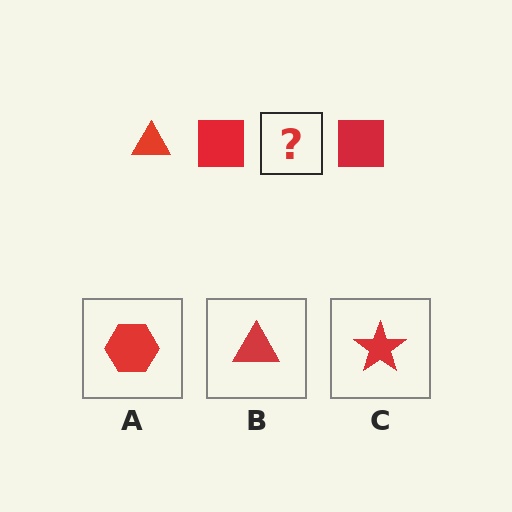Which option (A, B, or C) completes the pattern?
B.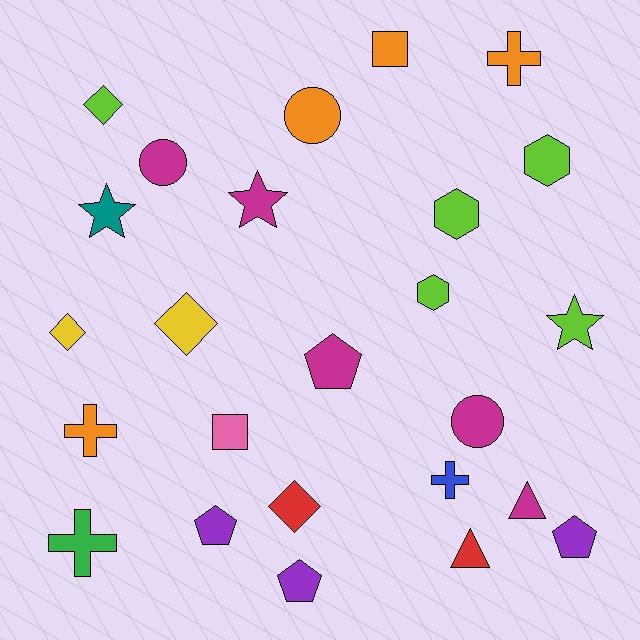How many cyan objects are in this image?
There are no cyan objects.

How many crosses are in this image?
There are 4 crosses.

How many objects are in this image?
There are 25 objects.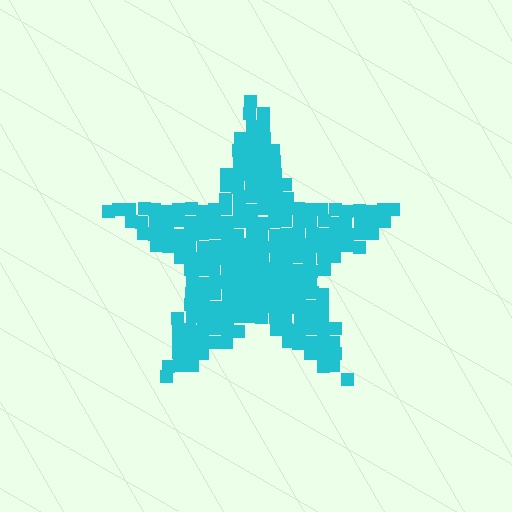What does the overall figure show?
The overall figure shows a star.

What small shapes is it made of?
It is made of small squares.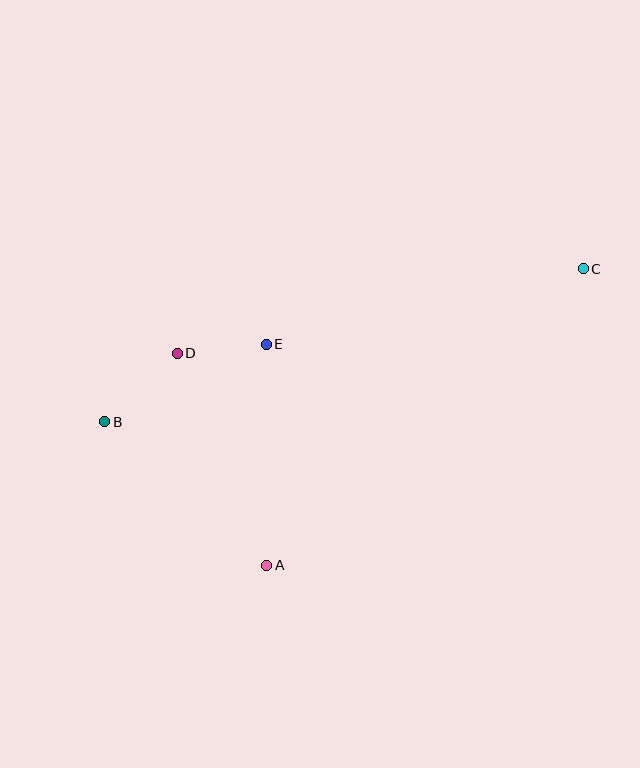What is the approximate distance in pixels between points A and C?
The distance between A and C is approximately 433 pixels.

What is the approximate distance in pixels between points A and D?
The distance between A and D is approximately 230 pixels.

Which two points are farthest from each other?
Points B and C are farthest from each other.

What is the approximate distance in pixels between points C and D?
The distance between C and D is approximately 414 pixels.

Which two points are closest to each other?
Points D and E are closest to each other.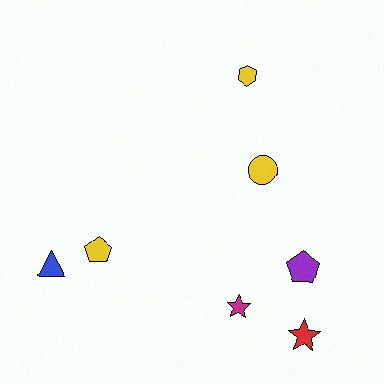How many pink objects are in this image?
There are no pink objects.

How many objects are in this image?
There are 7 objects.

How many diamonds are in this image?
There are no diamonds.